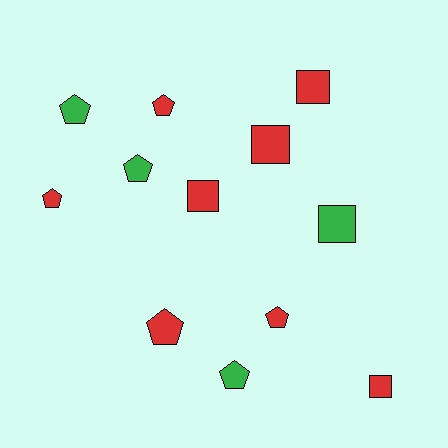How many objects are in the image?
There are 12 objects.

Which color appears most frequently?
Red, with 8 objects.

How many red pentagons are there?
There are 4 red pentagons.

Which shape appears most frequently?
Pentagon, with 7 objects.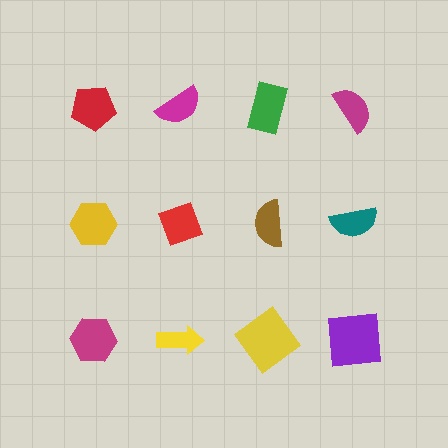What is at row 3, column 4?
A purple square.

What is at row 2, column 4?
A teal semicircle.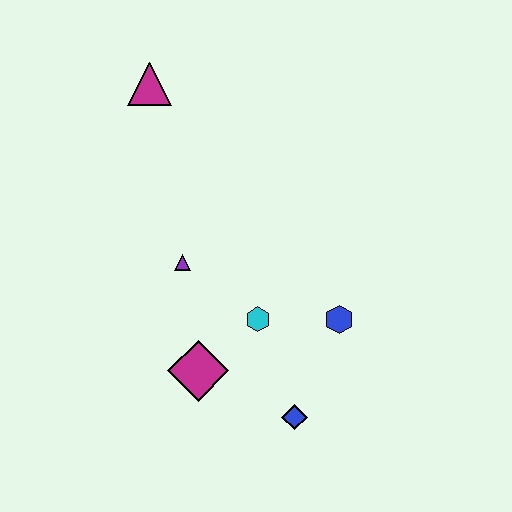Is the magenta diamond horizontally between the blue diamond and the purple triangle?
Yes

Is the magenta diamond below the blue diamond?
No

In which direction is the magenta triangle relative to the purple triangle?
The magenta triangle is above the purple triangle.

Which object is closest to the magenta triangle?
The purple triangle is closest to the magenta triangle.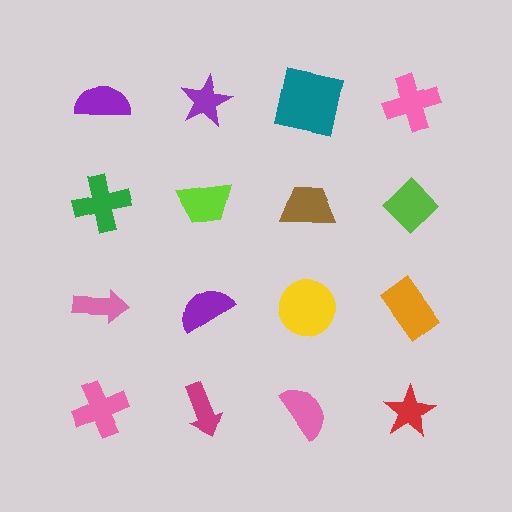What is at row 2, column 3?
A brown trapezoid.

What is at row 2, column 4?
A lime diamond.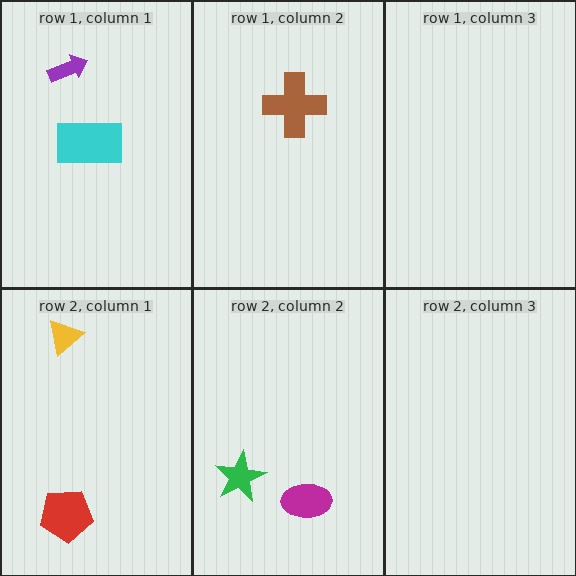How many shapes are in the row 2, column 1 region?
2.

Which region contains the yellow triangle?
The row 2, column 1 region.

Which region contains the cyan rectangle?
The row 1, column 1 region.